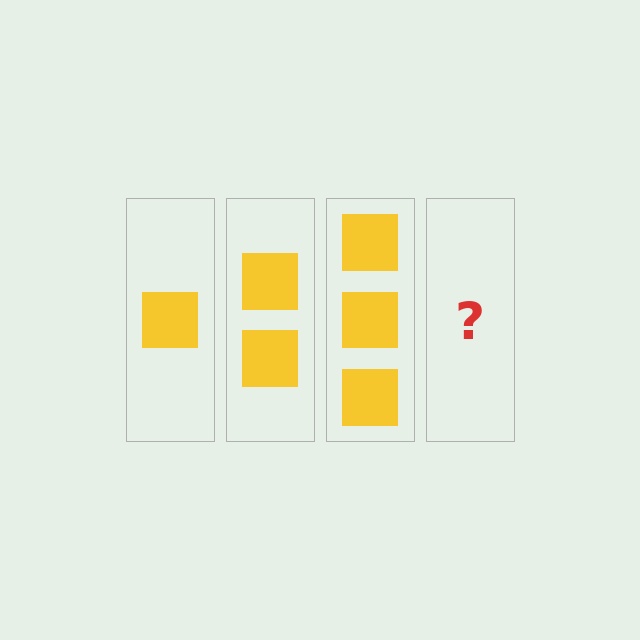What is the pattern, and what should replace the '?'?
The pattern is that each step adds one more square. The '?' should be 4 squares.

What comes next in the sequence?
The next element should be 4 squares.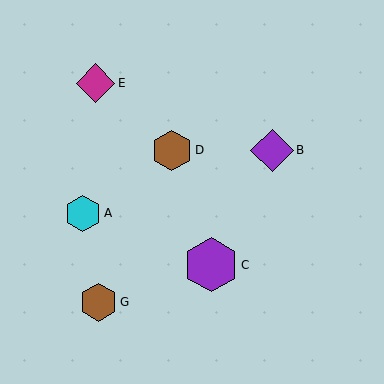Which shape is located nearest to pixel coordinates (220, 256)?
The purple hexagon (labeled C) at (211, 265) is nearest to that location.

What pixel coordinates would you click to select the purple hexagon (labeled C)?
Click at (211, 265) to select the purple hexagon C.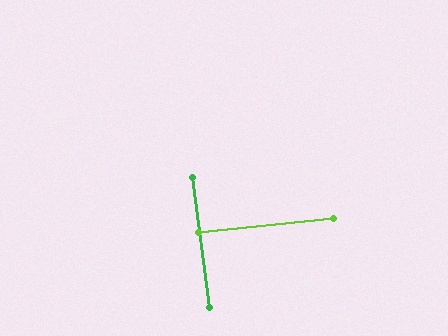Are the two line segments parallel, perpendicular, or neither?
Perpendicular — they meet at approximately 89°.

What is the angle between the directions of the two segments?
Approximately 89 degrees.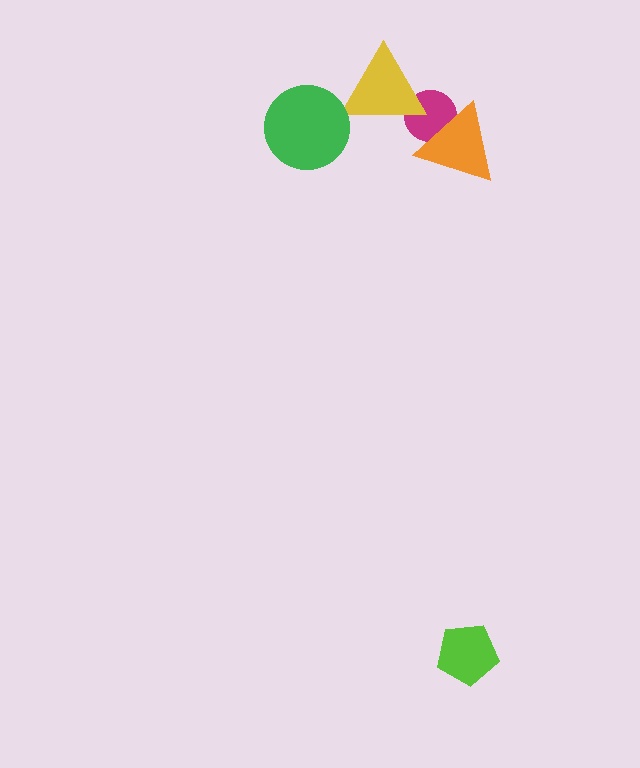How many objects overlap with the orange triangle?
1 object overlaps with the orange triangle.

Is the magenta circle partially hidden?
Yes, it is partially covered by another shape.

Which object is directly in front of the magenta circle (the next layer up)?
The yellow triangle is directly in front of the magenta circle.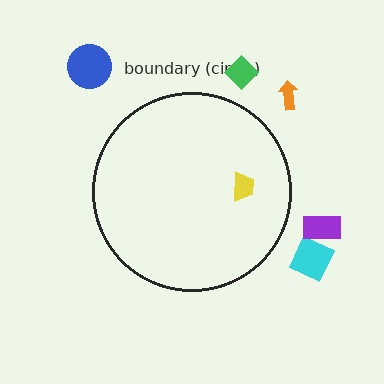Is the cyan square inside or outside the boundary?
Outside.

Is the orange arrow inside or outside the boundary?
Outside.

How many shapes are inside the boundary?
1 inside, 5 outside.